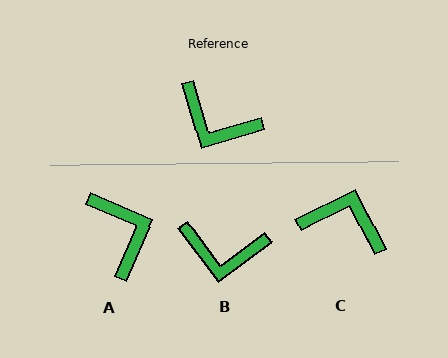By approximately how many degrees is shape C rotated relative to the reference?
Approximately 171 degrees clockwise.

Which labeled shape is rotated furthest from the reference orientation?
C, about 171 degrees away.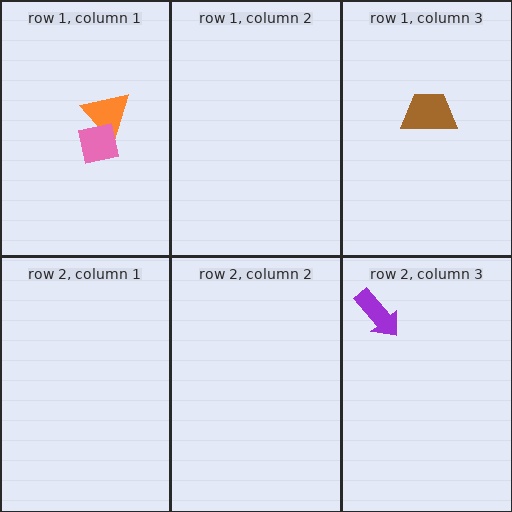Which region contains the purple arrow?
The row 2, column 3 region.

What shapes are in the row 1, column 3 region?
The brown trapezoid.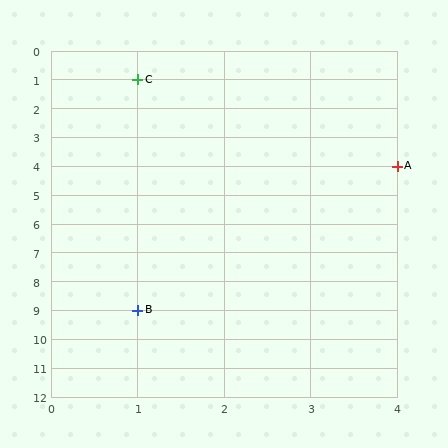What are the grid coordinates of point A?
Point A is at grid coordinates (4, 4).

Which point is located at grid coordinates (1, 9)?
Point B is at (1, 9).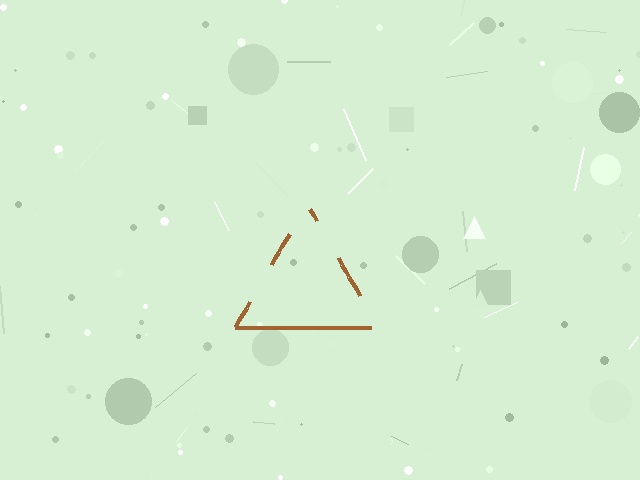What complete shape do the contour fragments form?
The contour fragments form a triangle.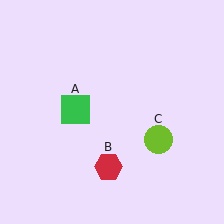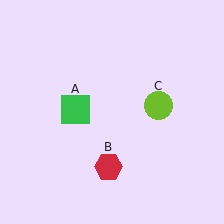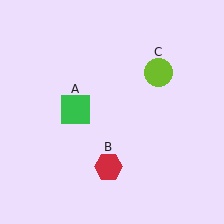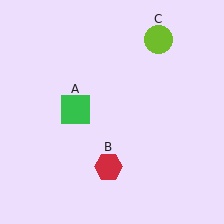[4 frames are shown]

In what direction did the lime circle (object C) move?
The lime circle (object C) moved up.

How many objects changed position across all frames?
1 object changed position: lime circle (object C).